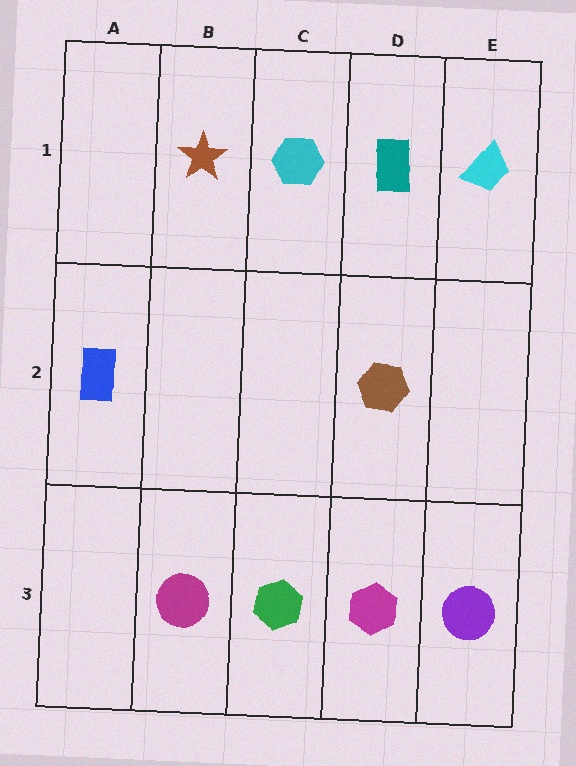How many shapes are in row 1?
4 shapes.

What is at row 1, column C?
A cyan hexagon.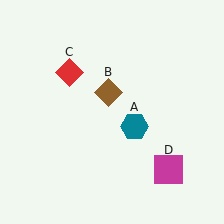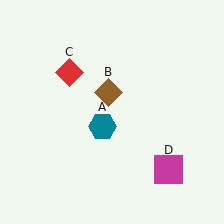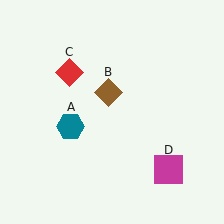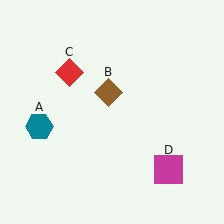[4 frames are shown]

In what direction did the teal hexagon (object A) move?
The teal hexagon (object A) moved left.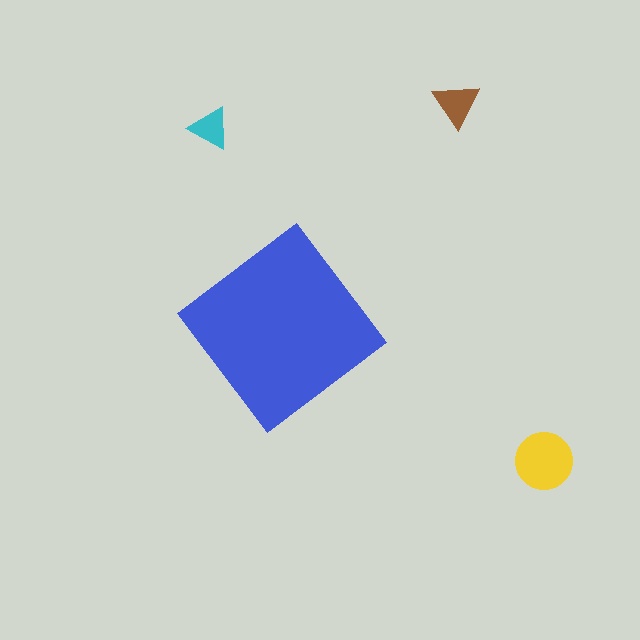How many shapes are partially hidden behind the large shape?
0 shapes are partially hidden.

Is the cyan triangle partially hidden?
No, the cyan triangle is fully visible.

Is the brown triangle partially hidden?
No, the brown triangle is fully visible.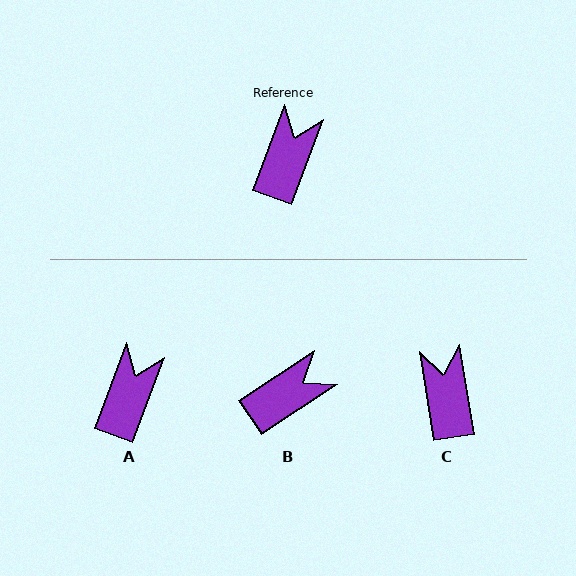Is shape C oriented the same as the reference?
No, it is off by about 30 degrees.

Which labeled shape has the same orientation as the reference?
A.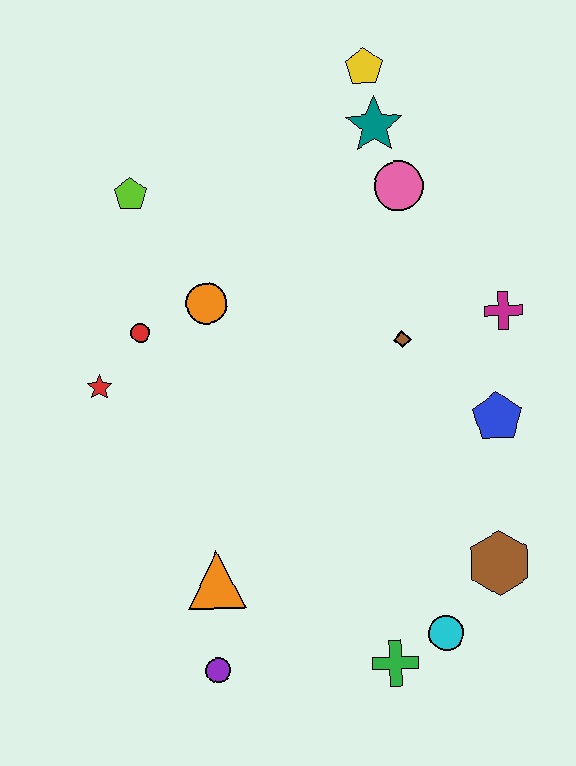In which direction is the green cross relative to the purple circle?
The green cross is to the right of the purple circle.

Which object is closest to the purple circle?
The orange triangle is closest to the purple circle.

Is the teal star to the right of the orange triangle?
Yes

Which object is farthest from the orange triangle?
The yellow pentagon is farthest from the orange triangle.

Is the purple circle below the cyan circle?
Yes